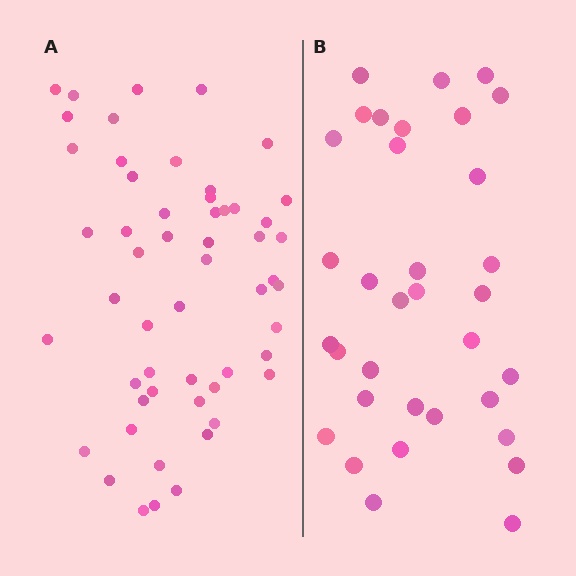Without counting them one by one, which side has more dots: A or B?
Region A (the left region) has more dots.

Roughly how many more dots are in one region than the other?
Region A has approximately 20 more dots than region B.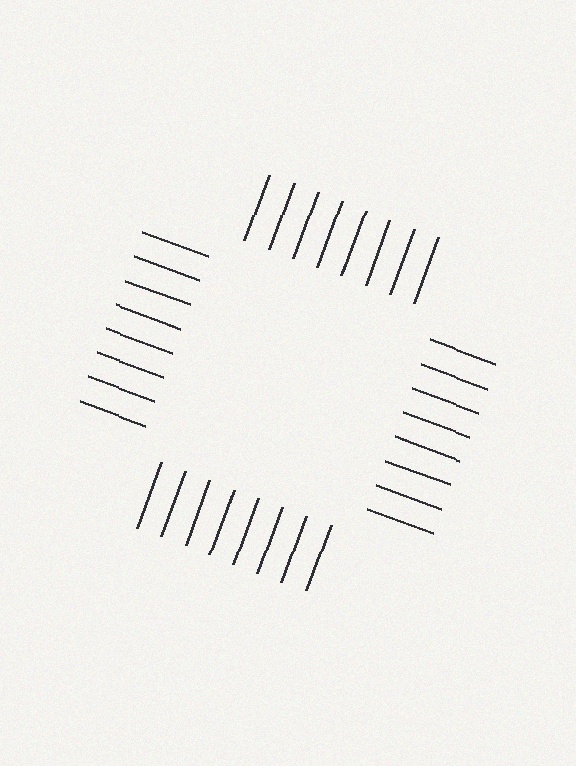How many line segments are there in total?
32 — 8 along each of the 4 edges.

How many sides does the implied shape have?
4 sides — the line-ends trace a square.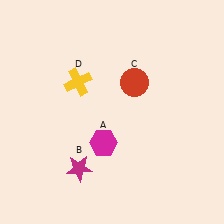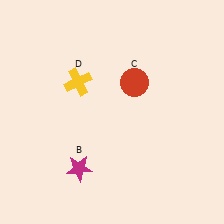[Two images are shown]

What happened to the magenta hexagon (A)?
The magenta hexagon (A) was removed in Image 2. It was in the bottom-left area of Image 1.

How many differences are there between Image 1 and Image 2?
There is 1 difference between the two images.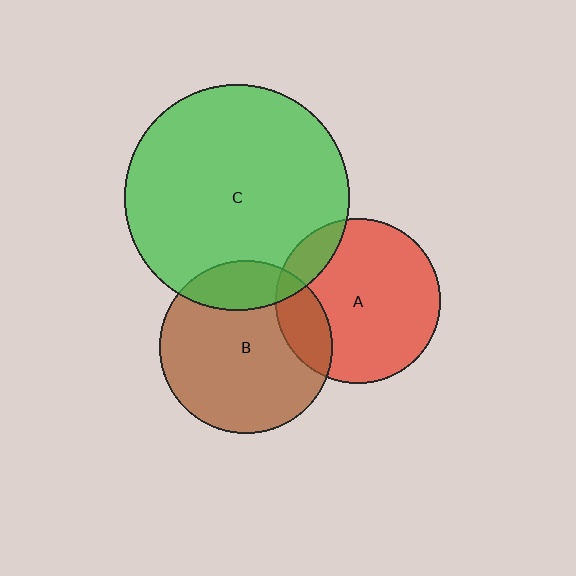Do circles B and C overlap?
Yes.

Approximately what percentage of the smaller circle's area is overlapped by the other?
Approximately 20%.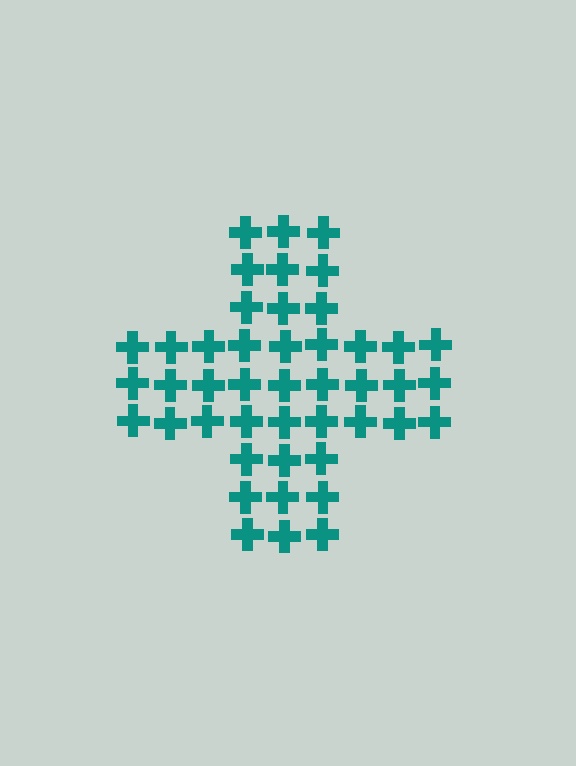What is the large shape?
The large shape is a cross.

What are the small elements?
The small elements are crosses.